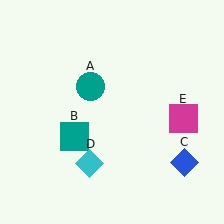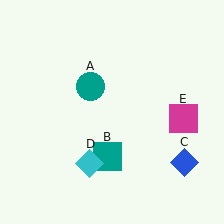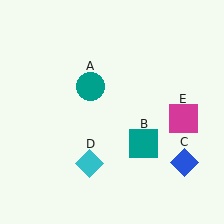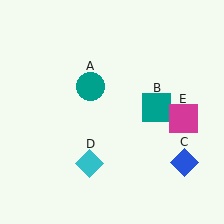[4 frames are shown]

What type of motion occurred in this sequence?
The teal square (object B) rotated counterclockwise around the center of the scene.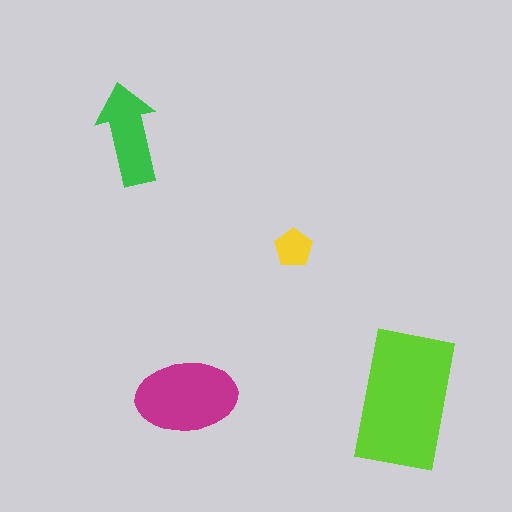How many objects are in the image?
There are 4 objects in the image.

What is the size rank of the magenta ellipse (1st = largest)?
2nd.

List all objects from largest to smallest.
The lime rectangle, the magenta ellipse, the green arrow, the yellow pentagon.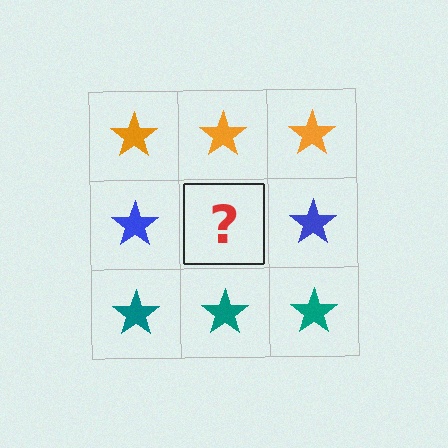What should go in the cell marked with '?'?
The missing cell should contain a blue star.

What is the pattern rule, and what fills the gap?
The rule is that each row has a consistent color. The gap should be filled with a blue star.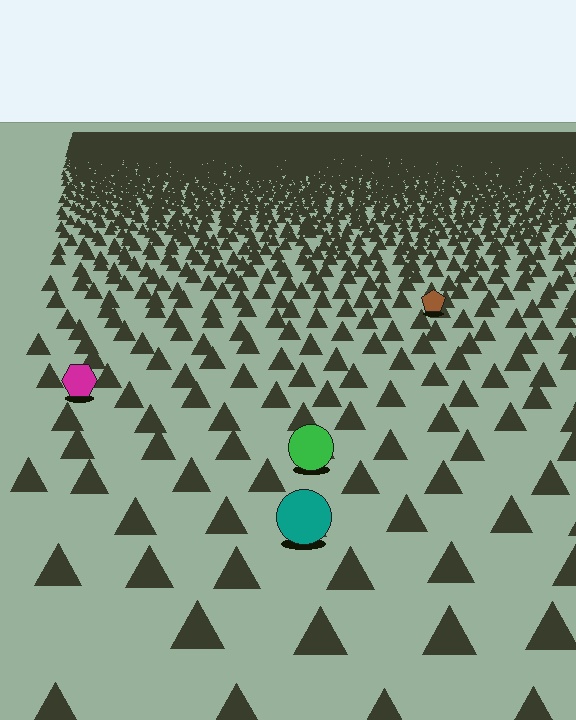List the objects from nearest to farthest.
From nearest to farthest: the teal circle, the green circle, the magenta hexagon, the brown pentagon.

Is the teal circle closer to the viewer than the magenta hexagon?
Yes. The teal circle is closer — you can tell from the texture gradient: the ground texture is coarser near it.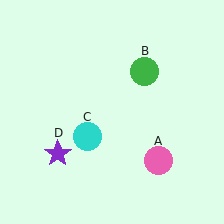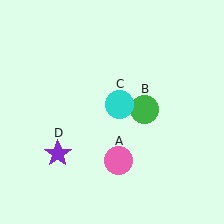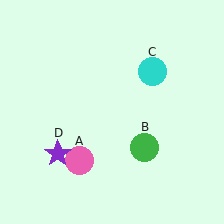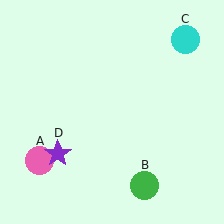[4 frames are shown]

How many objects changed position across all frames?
3 objects changed position: pink circle (object A), green circle (object B), cyan circle (object C).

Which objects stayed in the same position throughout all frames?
Purple star (object D) remained stationary.